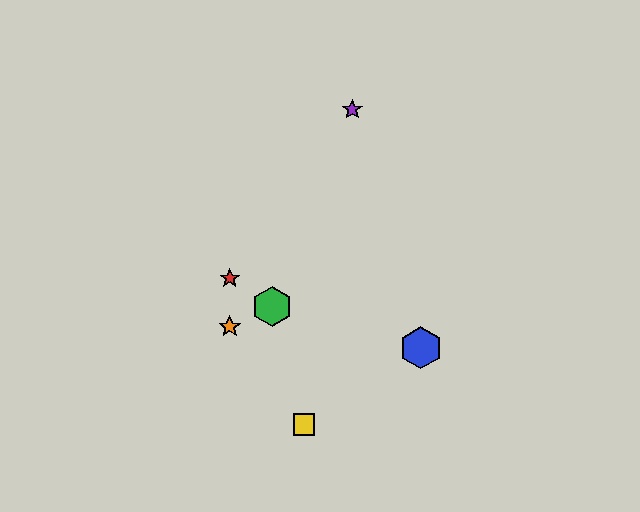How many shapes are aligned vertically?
2 shapes (the red star, the orange star) are aligned vertically.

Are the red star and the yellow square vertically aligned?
No, the red star is at x≈230 and the yellow square is at x≈304.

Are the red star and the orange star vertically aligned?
Yes, both are at x≈230.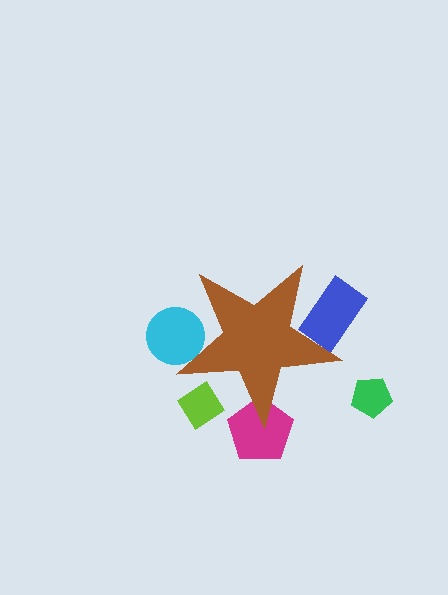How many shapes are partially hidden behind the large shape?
4 shapes are partially hidden.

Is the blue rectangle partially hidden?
Yes, the blue rectangle is partially hidden behind the brown star.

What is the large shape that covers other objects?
A brown star.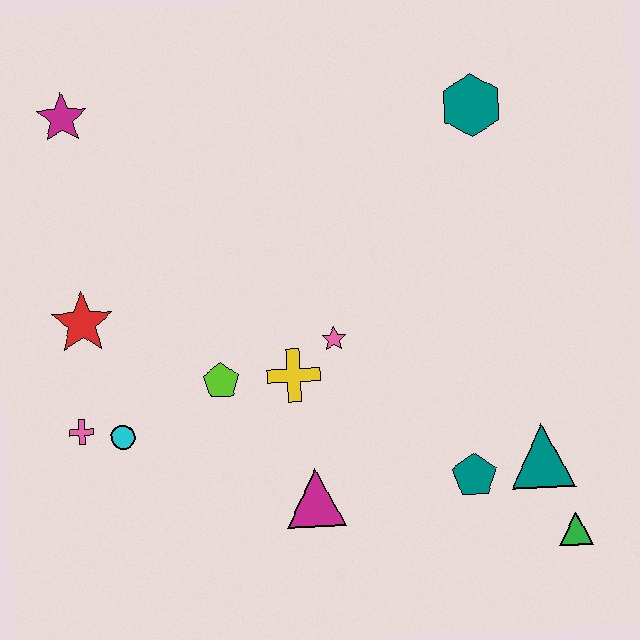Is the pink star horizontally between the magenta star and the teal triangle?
Yes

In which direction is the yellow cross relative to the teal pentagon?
The yellow cross is to the left of the teal pentagon.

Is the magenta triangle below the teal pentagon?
Yes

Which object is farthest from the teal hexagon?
The pink cross is farthest from the teal hexagon.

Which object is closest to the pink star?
The yellow cross is closest to the pink star.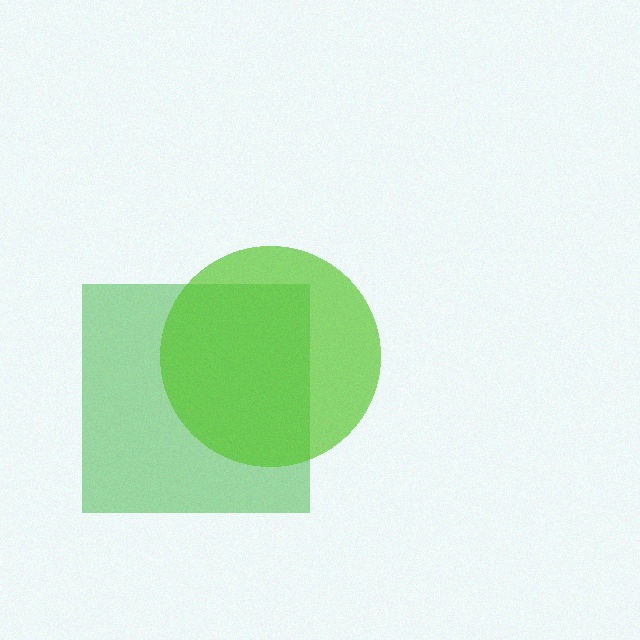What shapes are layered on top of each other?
The layered shapes are: a green square, a lime circle.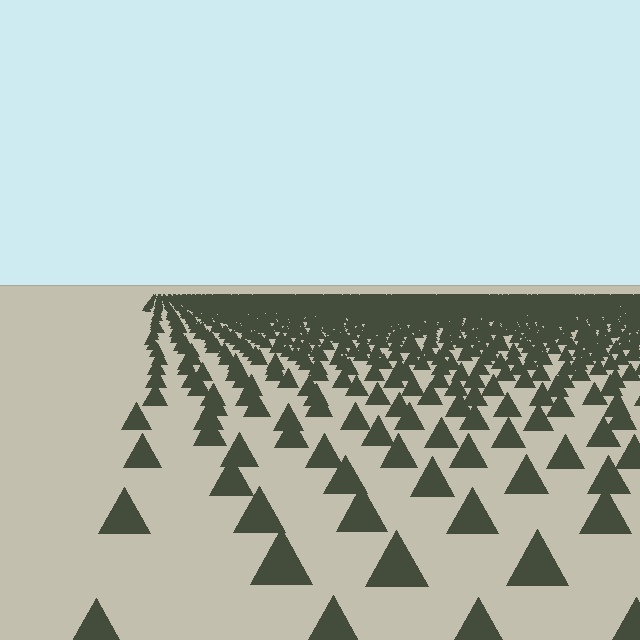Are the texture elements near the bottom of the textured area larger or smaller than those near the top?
Larger. Near the bottom, elements are closer to the viewer and appear at a bigger on-screen size.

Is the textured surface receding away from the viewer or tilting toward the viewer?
The surface is receding away from the viewer. Texture elements get smaller and denser toward the top.